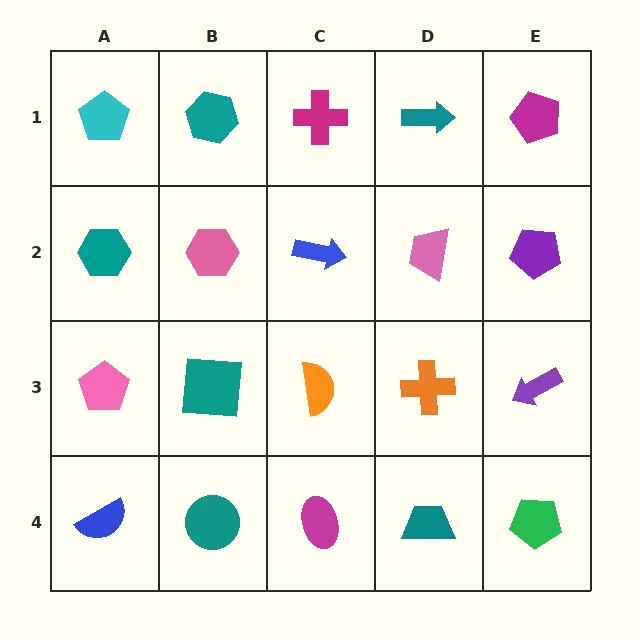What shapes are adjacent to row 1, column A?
A teal hexagon (row 2, column A), a teal hexagon (row 1, column B).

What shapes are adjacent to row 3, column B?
A pink hexagon (row 2, column B), a teal circle (row 4, column B), a pink pentagon (row 3, column A), an orange semicircle (row 3, column C).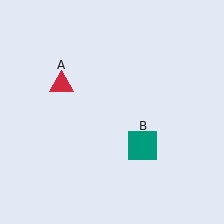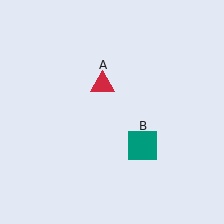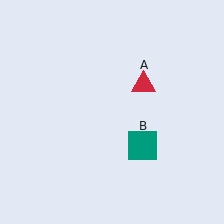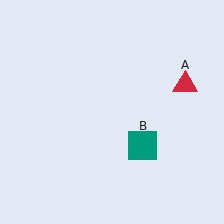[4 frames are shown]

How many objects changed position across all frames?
1 object changed position: red triangle (object A).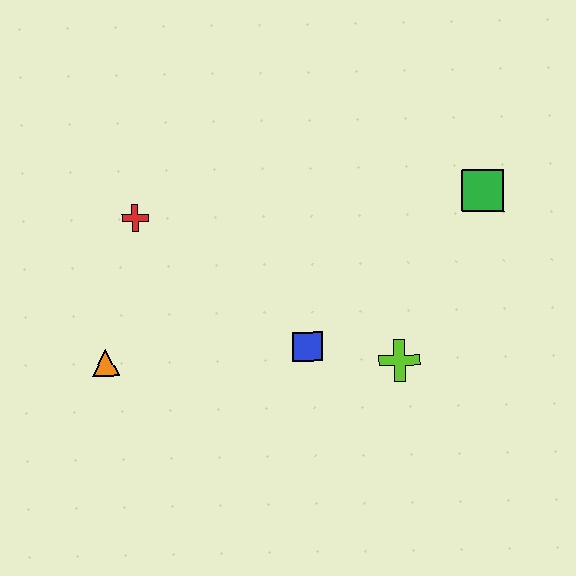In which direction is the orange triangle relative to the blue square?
The orange triangle is to the left of the blue square.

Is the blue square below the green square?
Yes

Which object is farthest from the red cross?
The green square is farthest from the red cross.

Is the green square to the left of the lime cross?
No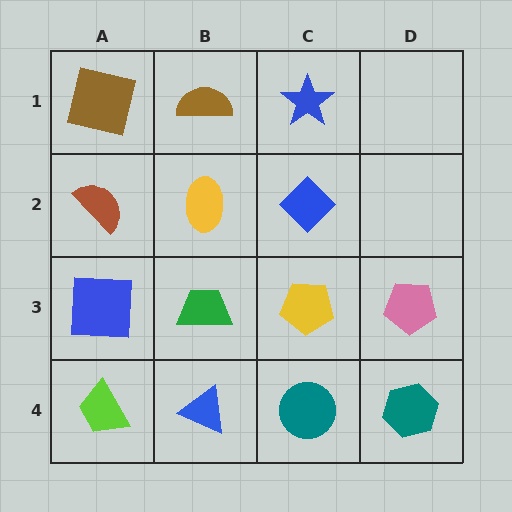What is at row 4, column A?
A lime trapezoid.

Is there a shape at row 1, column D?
No, that cell is empty.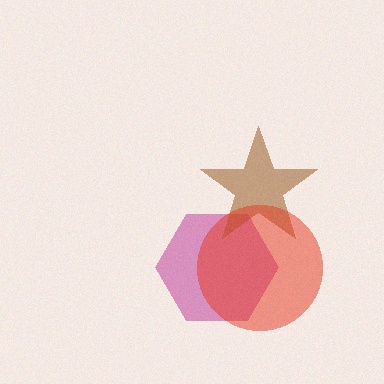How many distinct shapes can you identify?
There are 3 distinct shapes: a magenta hexagon, a brown star, a red circle.